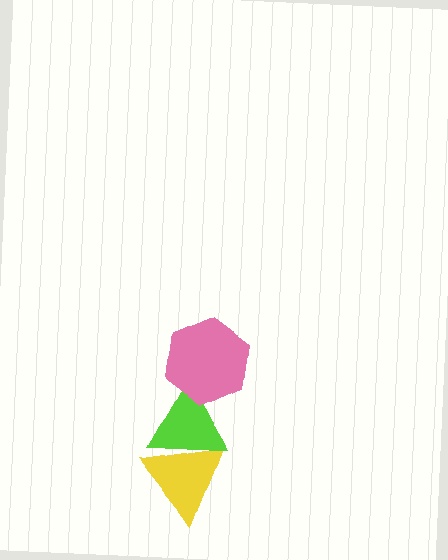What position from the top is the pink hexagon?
The pink hexagon is 1st from the top.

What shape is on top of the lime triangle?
The pink hexagon is on top of the lime triangle.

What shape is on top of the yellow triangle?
The lime triangle is on top of the yellow triangle.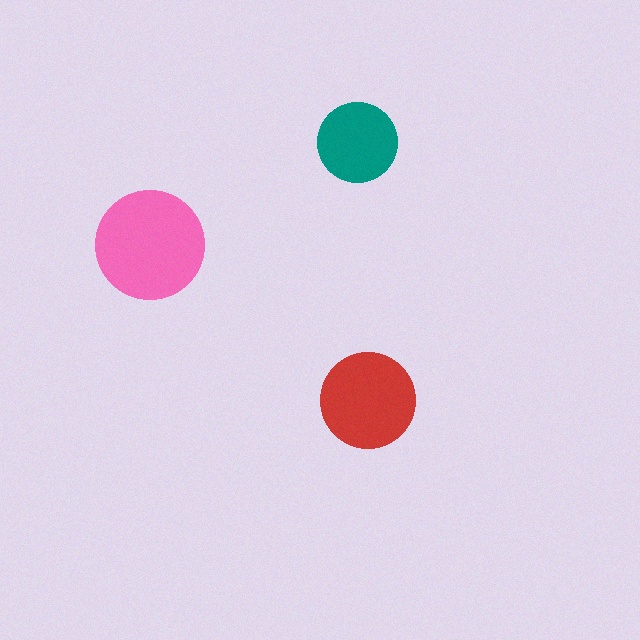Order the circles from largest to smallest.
the pink one, the red one, the teal one.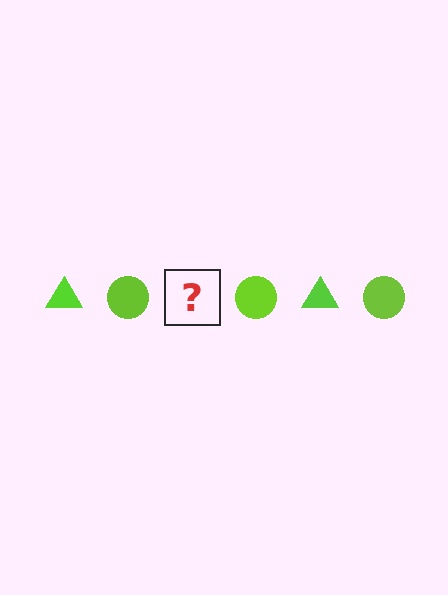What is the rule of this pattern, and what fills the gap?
The rule is that the pattern cycles through triangle, circle shapes in lime. The gap should be filled with a lime triangle.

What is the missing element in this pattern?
The missing element is a lime triangle.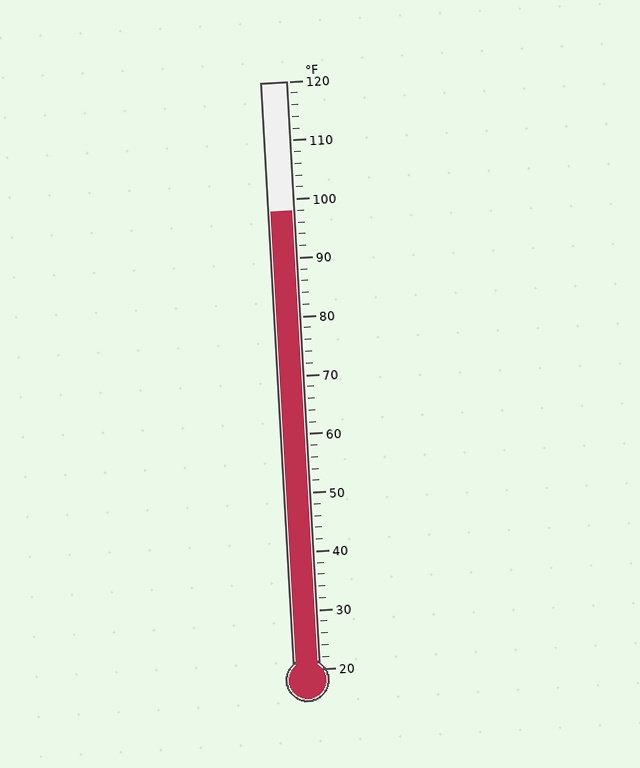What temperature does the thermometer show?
The thermometer shows approximately 98°F.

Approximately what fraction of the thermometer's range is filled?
The thermometer is filled to approximately 80% of its range.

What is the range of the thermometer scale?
The thermometer scale ranges from 20°F to 120°F.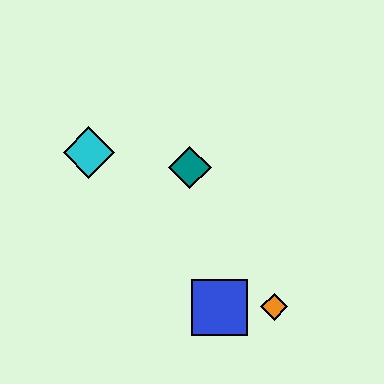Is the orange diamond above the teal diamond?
No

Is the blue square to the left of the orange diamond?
Yes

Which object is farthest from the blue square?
The cyan diamond is farthest from the blue square.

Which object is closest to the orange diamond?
The blue square is closest to the orange diamond.